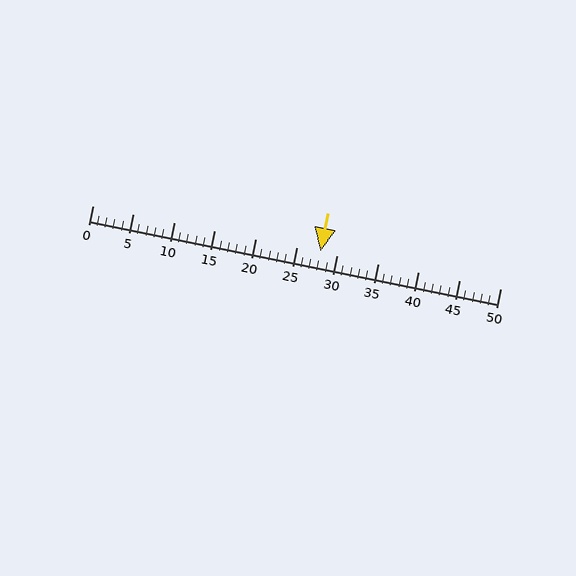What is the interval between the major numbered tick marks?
The major tick marks are spaced 5 units apart.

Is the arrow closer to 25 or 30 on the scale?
The arrow is closer to 30.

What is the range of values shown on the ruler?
The ruler shows values from 0 to 50.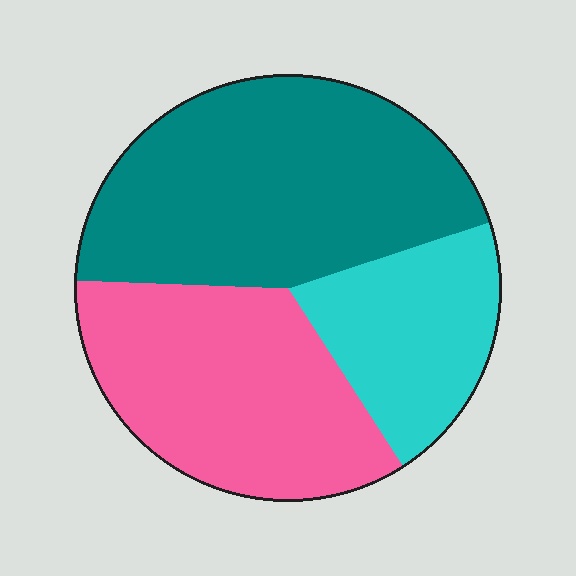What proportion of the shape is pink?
Pink takes up between a third and a half of the shape.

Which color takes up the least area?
Cyan, at roughly 20%.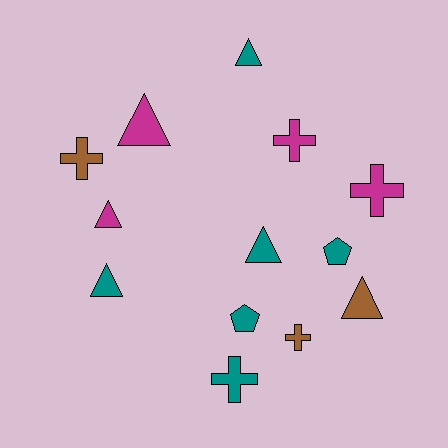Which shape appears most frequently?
Triangle, with 6 objects.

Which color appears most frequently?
Teal, with 6 objects.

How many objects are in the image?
There are 13 objects.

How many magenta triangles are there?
There are 2 magenta triangles.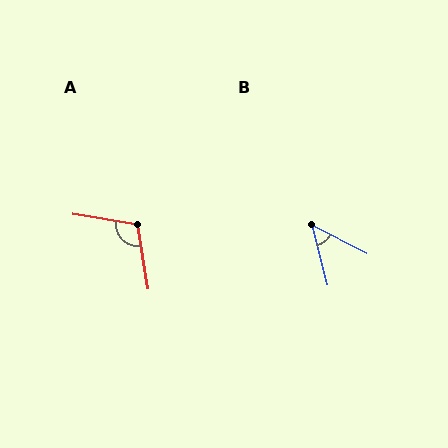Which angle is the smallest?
B, at approximately 49 degrees.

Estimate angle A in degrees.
Approximately 109 degrees.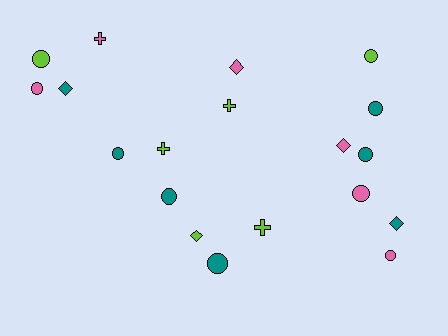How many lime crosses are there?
There are 3 lime crosses.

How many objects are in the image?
There are 19 objects.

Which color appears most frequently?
Teal, with 7 objects.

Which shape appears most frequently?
Circle, with 10 objects.